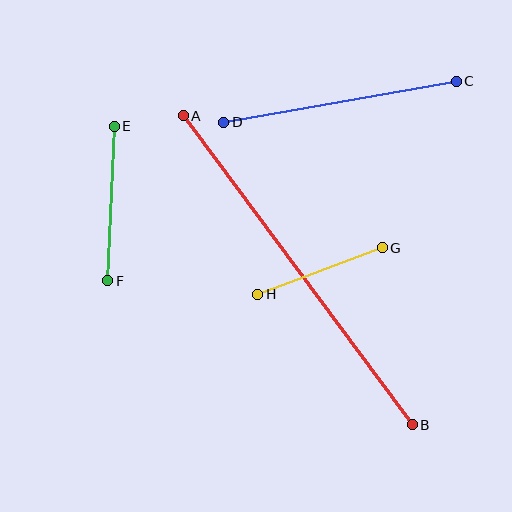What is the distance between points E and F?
The distance is approximately 155 pixels.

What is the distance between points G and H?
The distance is approximately 133 pixels.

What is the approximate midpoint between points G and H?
The midpoint is at approximately (320, 271) pixels.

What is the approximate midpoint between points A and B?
The midpoint is at approximately (298, 270) pixels.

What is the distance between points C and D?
The distance is approximately 236 pixels.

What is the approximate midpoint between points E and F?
The midpoint is at approximately (111, 203) pixels.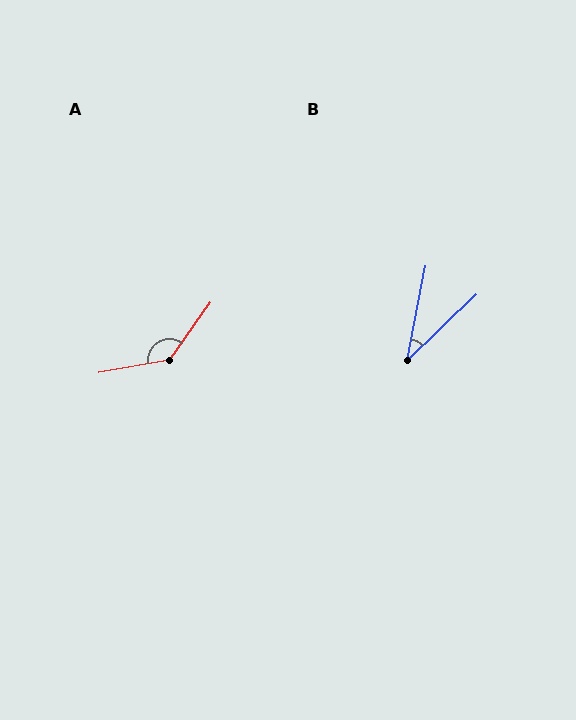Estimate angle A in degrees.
Approximately 135 degrees.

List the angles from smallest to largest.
B (35°), A (135°).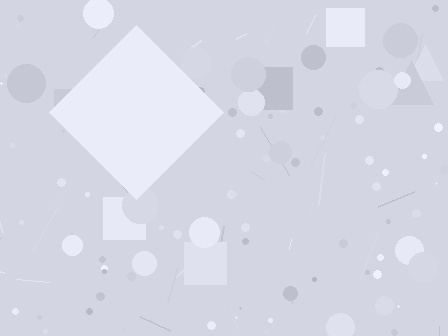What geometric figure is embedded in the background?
A diamond is embedded in the background.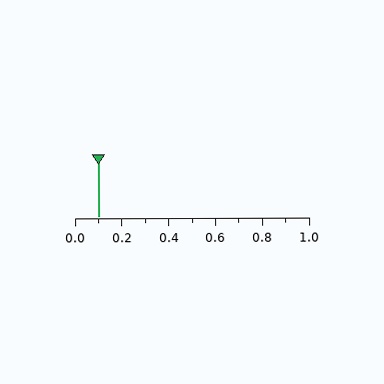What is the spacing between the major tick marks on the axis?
The major ticks are spaced 0.2 apart.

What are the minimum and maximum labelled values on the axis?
The axis runs from 0.0 to 1.0.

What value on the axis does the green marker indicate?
The marker indicates approximately 0.1.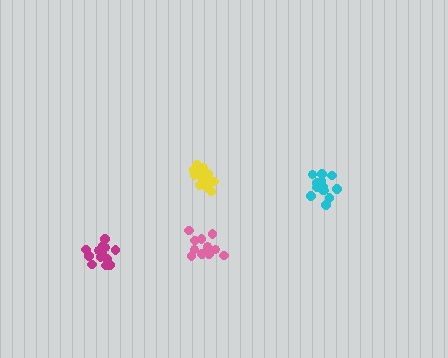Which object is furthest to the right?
The cyan cluster is rightmost.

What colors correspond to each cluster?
The clusters are colored: cyan, yellow, magenta, pink.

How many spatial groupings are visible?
There are 4 spatial groupings.